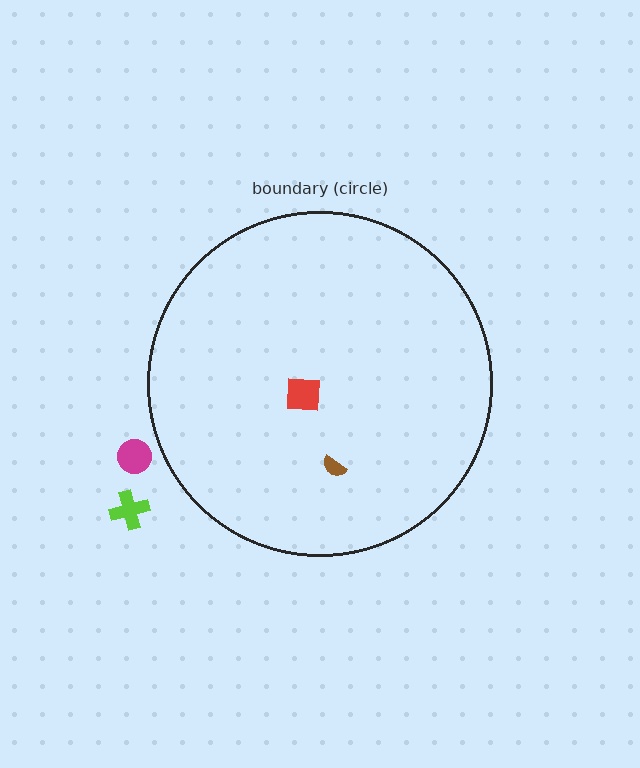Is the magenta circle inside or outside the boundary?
Outside.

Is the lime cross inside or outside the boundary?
Outside.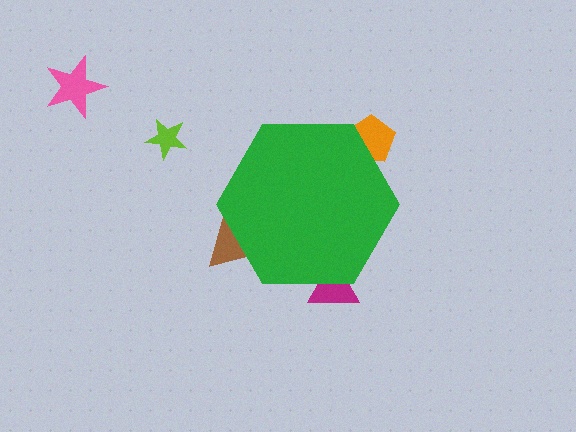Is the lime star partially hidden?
No, the lime star is fully visible.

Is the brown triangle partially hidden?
Yes, the brown triangle is partially hidden behind the green hexagon.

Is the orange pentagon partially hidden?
Yes, the orange pentagon is partially hidden behind the green hexagon.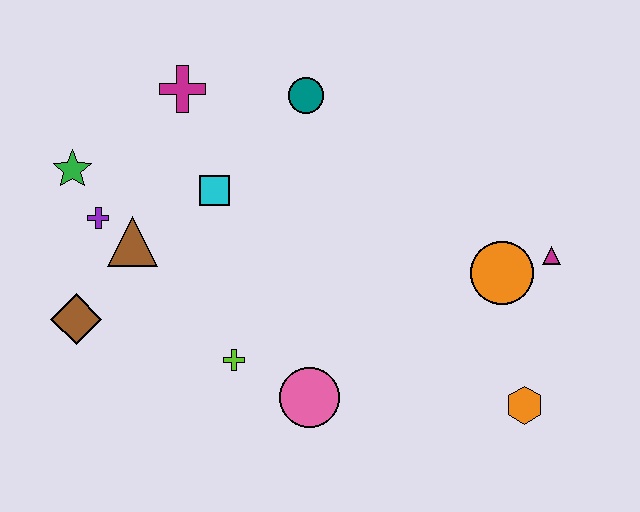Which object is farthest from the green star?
The orange hexagon is farthest from the green star.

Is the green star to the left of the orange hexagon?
Yes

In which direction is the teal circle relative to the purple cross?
The teal circle is to the right of the purple cross.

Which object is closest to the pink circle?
The lime cross is closest to the pink circle.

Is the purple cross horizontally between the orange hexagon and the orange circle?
No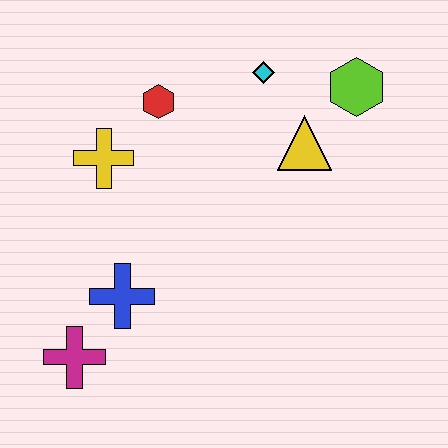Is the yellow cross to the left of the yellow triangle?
Yes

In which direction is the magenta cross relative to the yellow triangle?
The magenta cross is to the left of the yellow triangle.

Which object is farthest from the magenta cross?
The lime hexagon is farthest from the magenta cross.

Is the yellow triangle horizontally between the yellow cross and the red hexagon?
No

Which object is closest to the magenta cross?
The blue cross is closest to the magenta cross.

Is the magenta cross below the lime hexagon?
Yes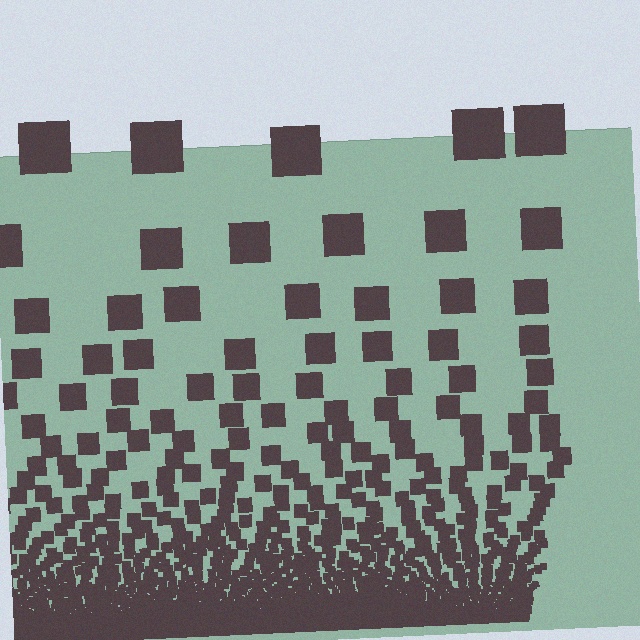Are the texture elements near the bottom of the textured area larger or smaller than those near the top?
Smaller. The gradient is inverted — elements near the bottom are smaller and denser.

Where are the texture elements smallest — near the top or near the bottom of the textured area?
Near the bottom.